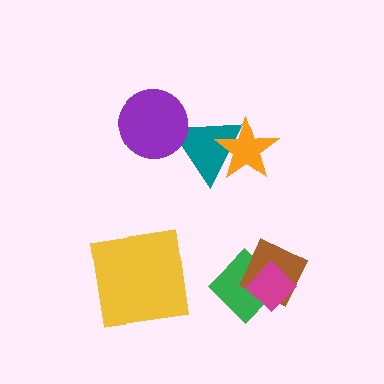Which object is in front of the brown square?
The magenta diamond is in front of the brown square.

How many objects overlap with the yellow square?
0 objects overlap with the yellow square.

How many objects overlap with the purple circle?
1 object overlaps with the purple circle.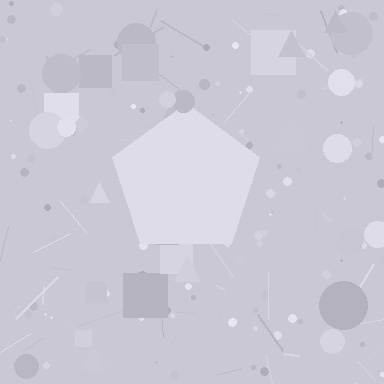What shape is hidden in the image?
A pentagon is hidden in the image.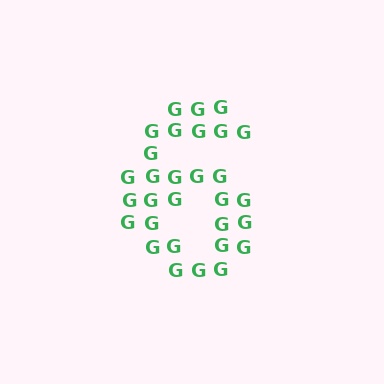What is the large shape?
The large shape is the digit 6.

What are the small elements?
The small elements are letter G's.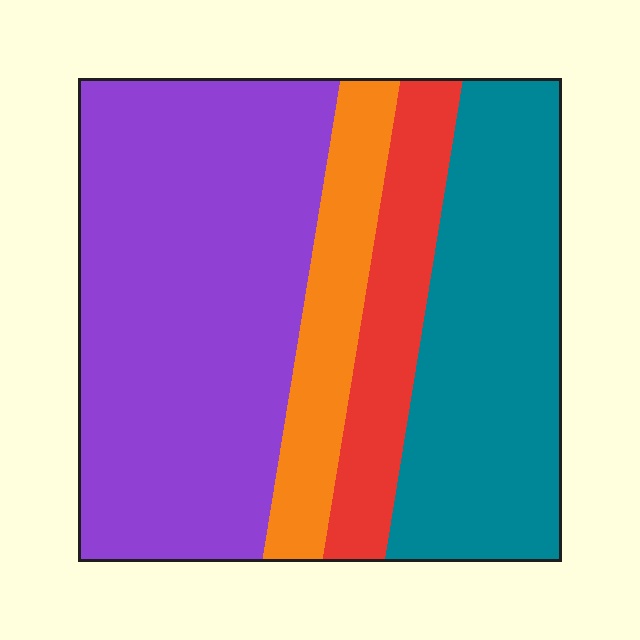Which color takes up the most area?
Purple, at roughly 45%.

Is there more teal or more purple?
Purple.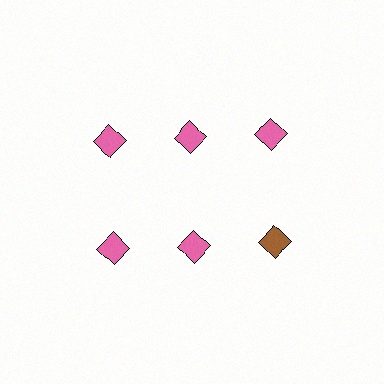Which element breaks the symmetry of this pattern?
The brown diamond in the second row, center column breaks the symmetry. All other shapes are pink diamonds.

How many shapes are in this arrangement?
There are 6 shapes arranged in a grid pattern.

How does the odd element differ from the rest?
It has a different color: brown instead of pink.